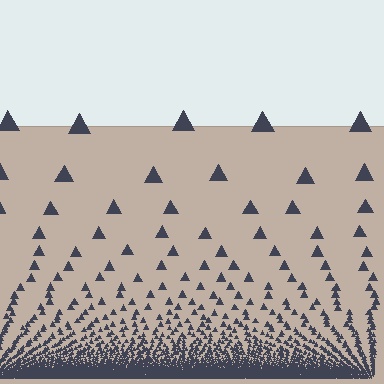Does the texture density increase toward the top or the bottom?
Density increases toward the bottom.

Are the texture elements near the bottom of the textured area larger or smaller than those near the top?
Smaller. The gradient is inverted — elements near the bottom are smaller and denser.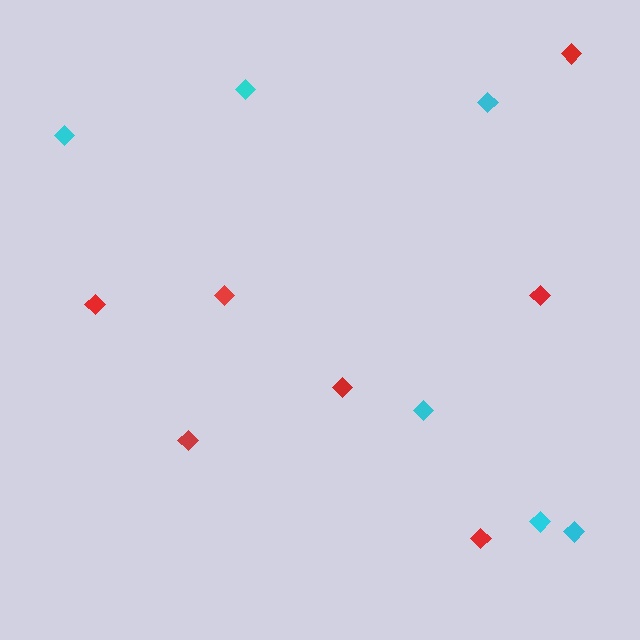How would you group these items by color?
There are 2 groups: one group of red diamonds (7) and one group of cyan diamonds (6).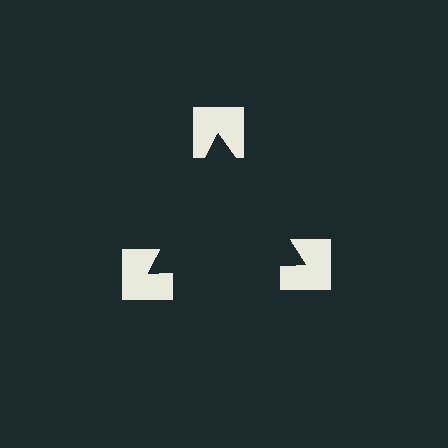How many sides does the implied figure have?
3 sides.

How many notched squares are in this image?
There are 3 — one at each vertex of the illusory triangle.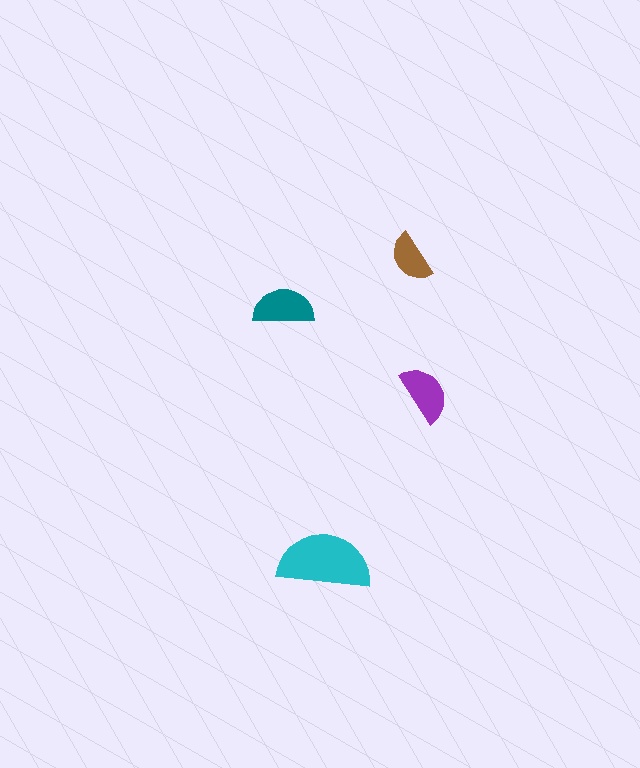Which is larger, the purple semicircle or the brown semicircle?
The purple one.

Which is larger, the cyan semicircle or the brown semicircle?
The cyan one.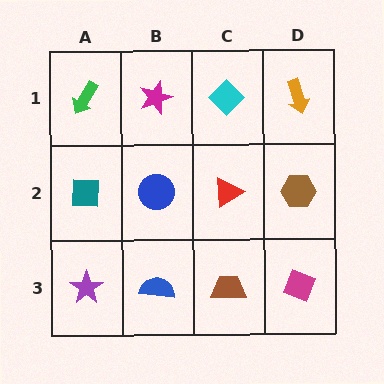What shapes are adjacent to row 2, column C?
A cyan diamond (row 1, column C), a brown trapezoid (row 3, column C), a blue circle (row 2, column B), a brown hexagon (row 2, column D).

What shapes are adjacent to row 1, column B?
A blue circle (row 2, column B), a green arrow (row 1, column A), a cyan diamond (row 1, column C).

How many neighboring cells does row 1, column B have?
3.